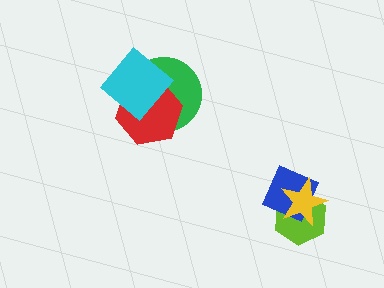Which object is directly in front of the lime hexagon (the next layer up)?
The blue diamond is directly in front of the lime hexagon.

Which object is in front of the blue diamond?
The yellow star is in front of the blue diamond.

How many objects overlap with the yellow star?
2 objects overlap with the yellow star.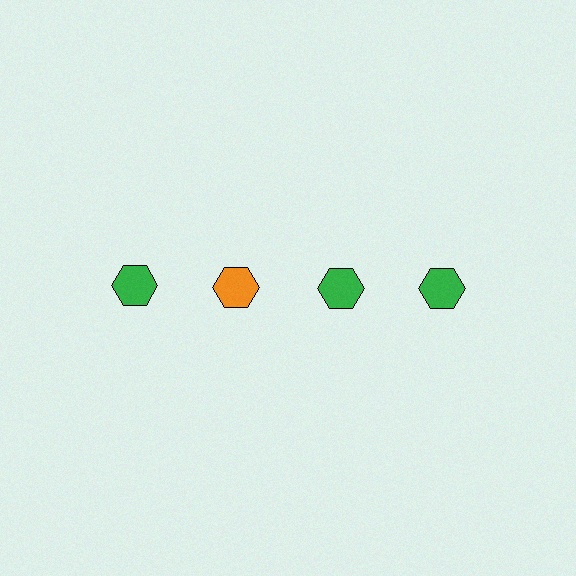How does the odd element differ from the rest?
It has a different color: orange instead of green.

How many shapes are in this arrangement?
There are 4 shapes arranged in a grid pattern.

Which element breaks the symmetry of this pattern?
The orange hexagon in the top row, second from left column breaks the symmetry. All other shapes are green hexagons.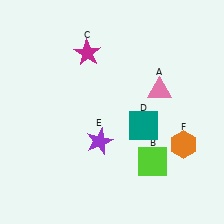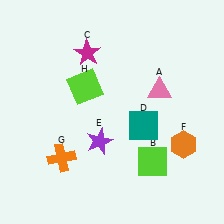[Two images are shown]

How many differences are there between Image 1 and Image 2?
There are 2 differences between the two images.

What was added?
An orange cross (G), a lime square (H) were added in Image 2.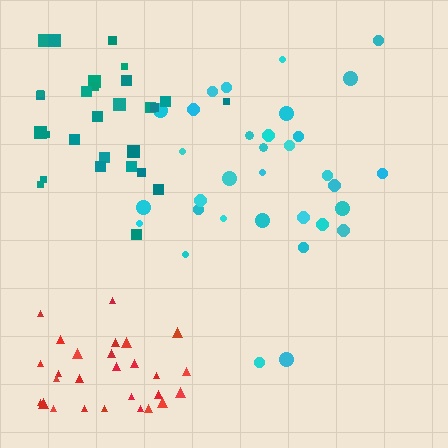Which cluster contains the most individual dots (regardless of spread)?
Cyan (33).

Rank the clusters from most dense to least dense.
red, teal, cyan.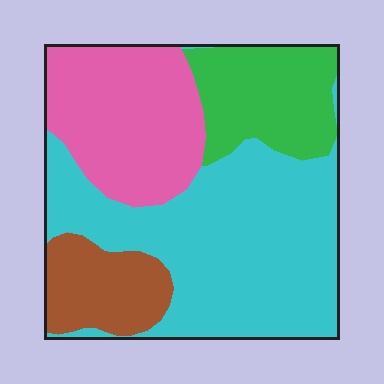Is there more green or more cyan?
Cyan.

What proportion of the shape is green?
Green covers roughly 15% of the shape.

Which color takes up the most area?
Cyan, at roughly 45%.